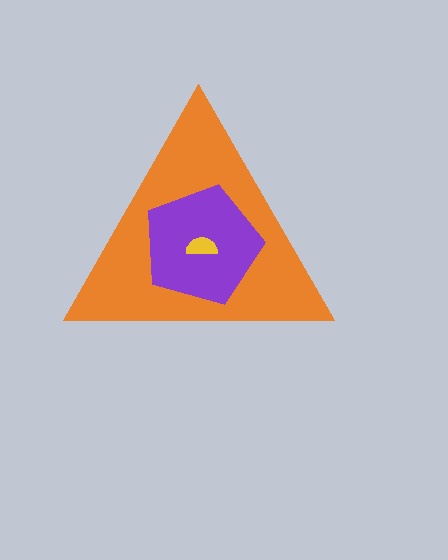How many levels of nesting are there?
3.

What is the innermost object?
The yellow semicircle.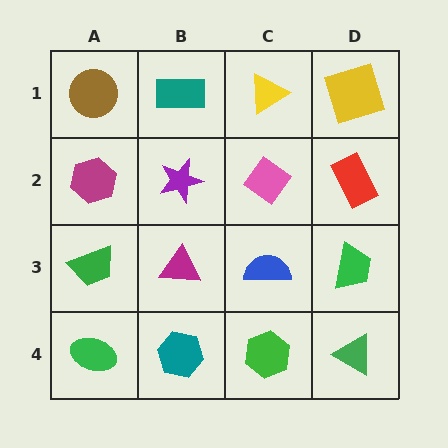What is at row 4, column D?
A green triangle.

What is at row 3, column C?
A blue semicircle.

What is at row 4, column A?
A green ellipse.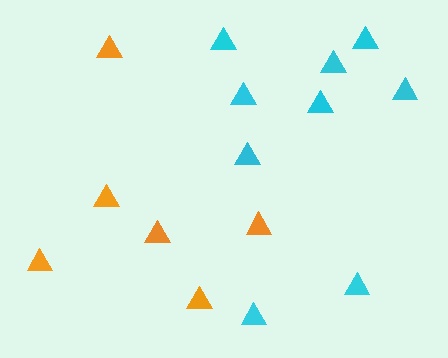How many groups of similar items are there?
There are 2 groups: one group of cyan triangles (9) and one group of orange triangles (6).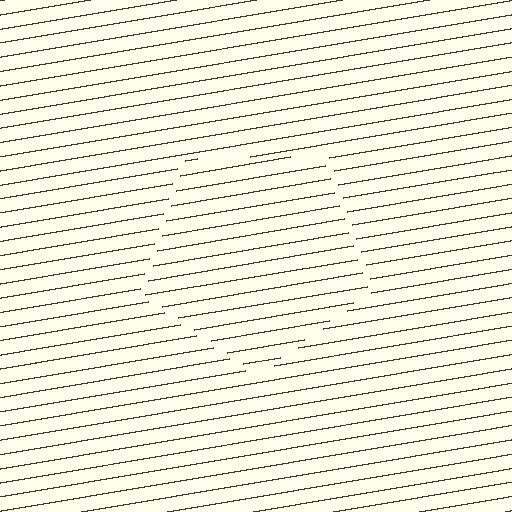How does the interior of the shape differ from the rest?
The interior of the shape contains the same grating, shifted by half a period — the contour is defined by the phase discontinuity where line-ends from the inner and outer gratings abut.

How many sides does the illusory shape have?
5 sides — the line-ends trace a pentagon.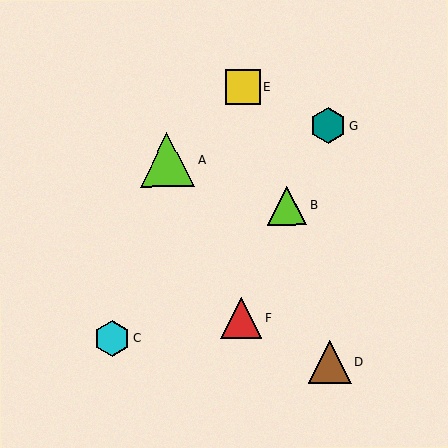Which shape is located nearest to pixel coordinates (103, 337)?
The cyan hexagon (labeled C) at (112, 338) is nearest to that location.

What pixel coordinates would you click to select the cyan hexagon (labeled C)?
Click at (112, 338) to select the cyan hexagon C.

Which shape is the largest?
The lime triangle (labeled A) is the largest.